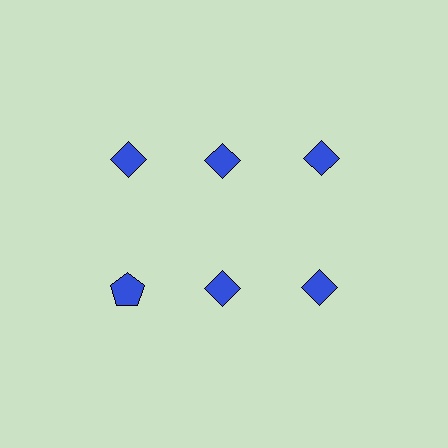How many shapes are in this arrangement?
There are 6 shapes arranged in a grid pattern.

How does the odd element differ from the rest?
It has a different shape: pentagon instead of diamond.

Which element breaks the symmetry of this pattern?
The blue pentagon in the second row, leftmost column breaks the symmetry. All other shapes are blue diamonds.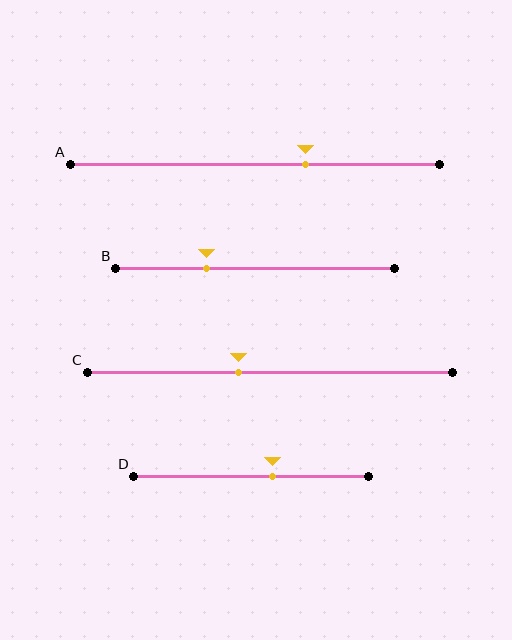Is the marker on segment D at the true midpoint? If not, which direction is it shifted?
No, the marker on segment D is shifted to the right by about 9% of the segment length.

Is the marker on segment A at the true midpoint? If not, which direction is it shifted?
No, the marker on segment A is shifted to the right by about 14% of the segment length.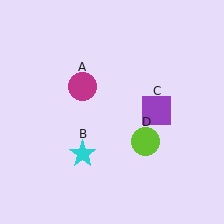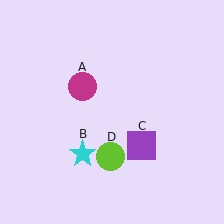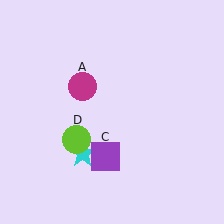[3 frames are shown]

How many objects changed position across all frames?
2 objects changed position: purple square (object C), lime circle (object D).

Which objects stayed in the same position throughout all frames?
Magenta circle (object A) and cyan star (object B) remained stationary.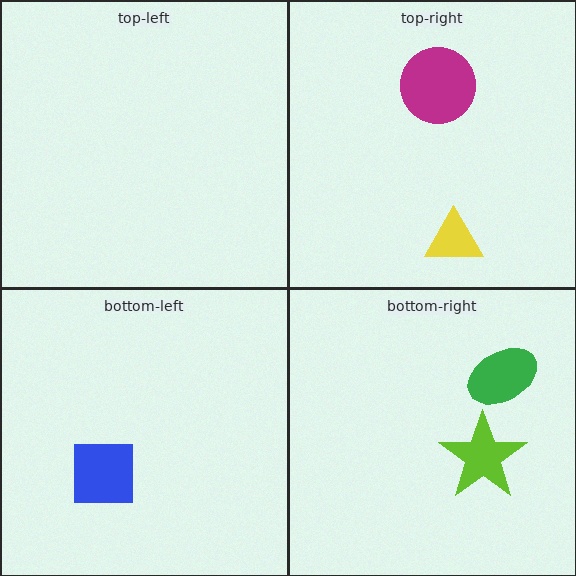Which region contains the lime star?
The bottom-right region.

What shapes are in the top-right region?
The magenta circle, the yellow triangle.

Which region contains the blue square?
The bottom-left region.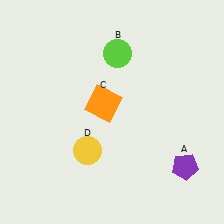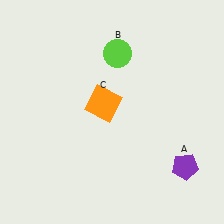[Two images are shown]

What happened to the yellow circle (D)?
The yellow circle (D) was removed in Image 2. It was in the bottom-left area of Image 1.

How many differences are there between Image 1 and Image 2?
There is 1 difference between the two images.